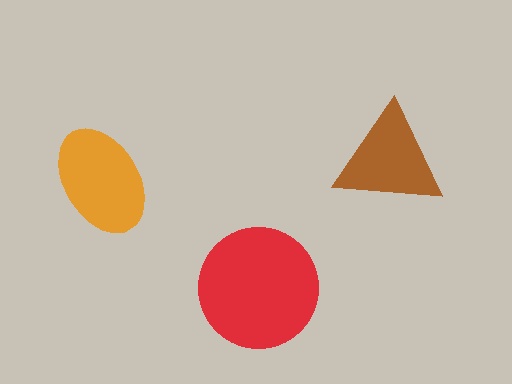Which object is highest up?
The brown triangle is topmost.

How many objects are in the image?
There are 3 objects in the image.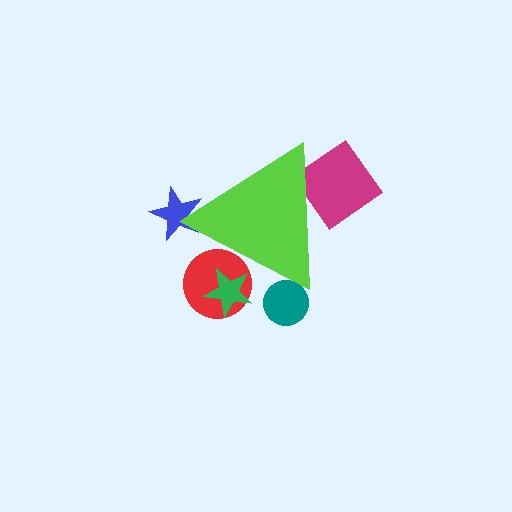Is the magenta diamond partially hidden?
Yes, the magenta diamond is partially hidden behind the lime triangle.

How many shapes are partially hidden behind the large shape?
5 shapes are partially hidden.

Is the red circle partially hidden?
Yes, the red circle is partially hidden behind the lime triangle.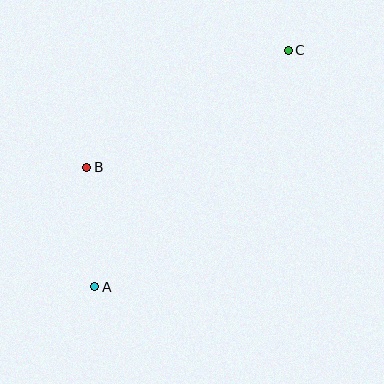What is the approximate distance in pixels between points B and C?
The distance between B and C is approximately 233 pixels.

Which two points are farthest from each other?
Points A and C are farthest from each other.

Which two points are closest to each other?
Points A and B are closest to each other.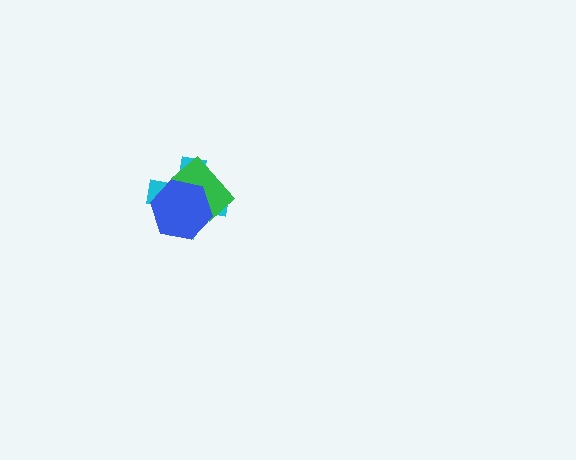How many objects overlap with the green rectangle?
2 objects overlap with the green rectangle.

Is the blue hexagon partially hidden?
No, no other shape covers it.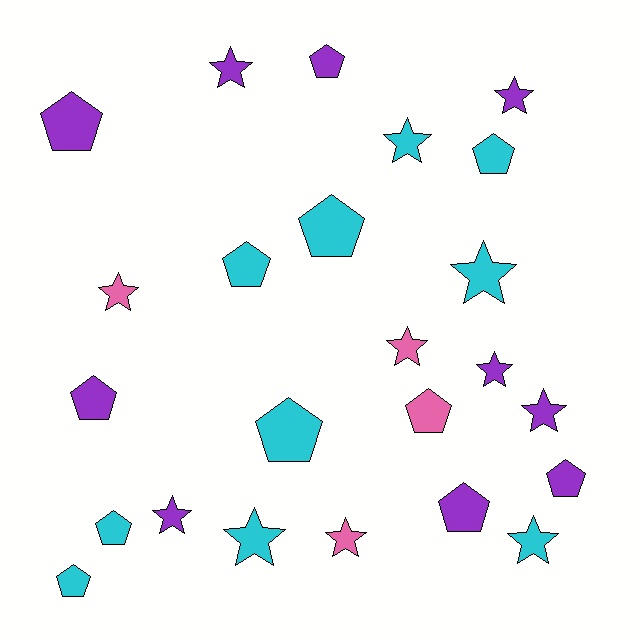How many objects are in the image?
There are 24 objects.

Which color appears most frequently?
Purple, with 10 objects.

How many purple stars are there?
There are 5 purple stars.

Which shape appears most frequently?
Pentagon, with 12 objects.